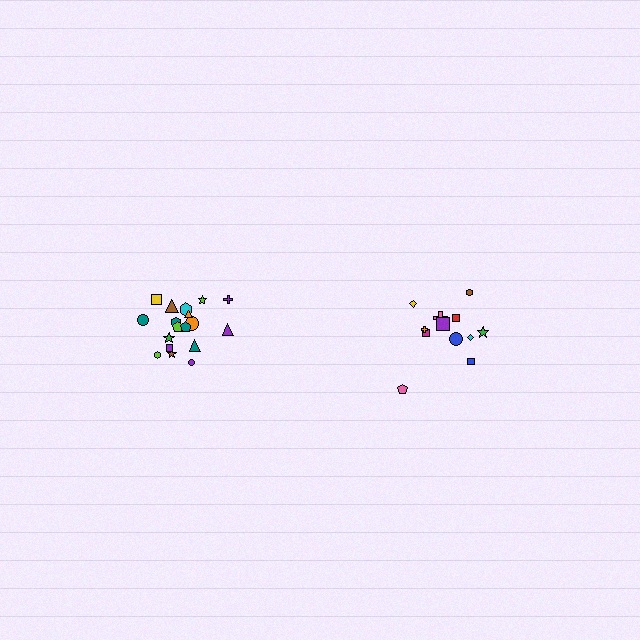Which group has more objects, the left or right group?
The left group.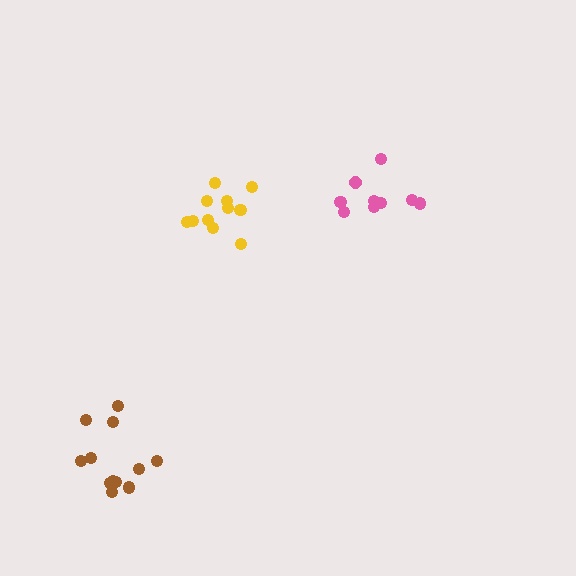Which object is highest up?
The pink cluster is topmost.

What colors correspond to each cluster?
The clusters are colored: pink, brown, yellow.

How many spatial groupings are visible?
There are 3 spatial groupings.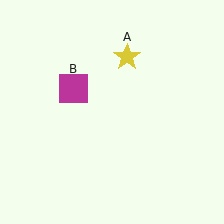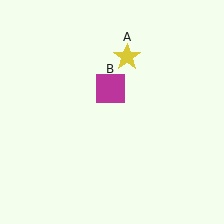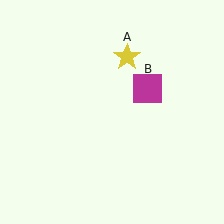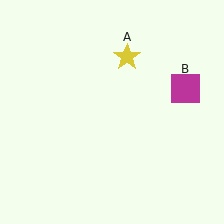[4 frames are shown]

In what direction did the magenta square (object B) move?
The magenta square (object B) moved right.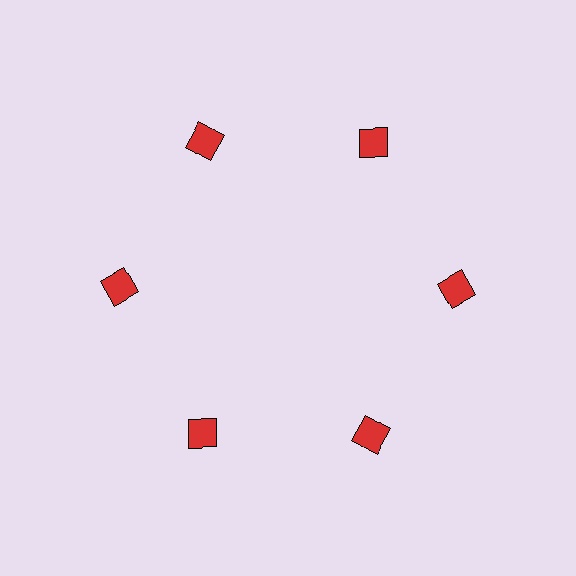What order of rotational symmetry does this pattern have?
This pattern has 6-fold rotational symmetry.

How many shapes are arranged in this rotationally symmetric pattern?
There are 6 shapes, arranged in 6 groups of 1.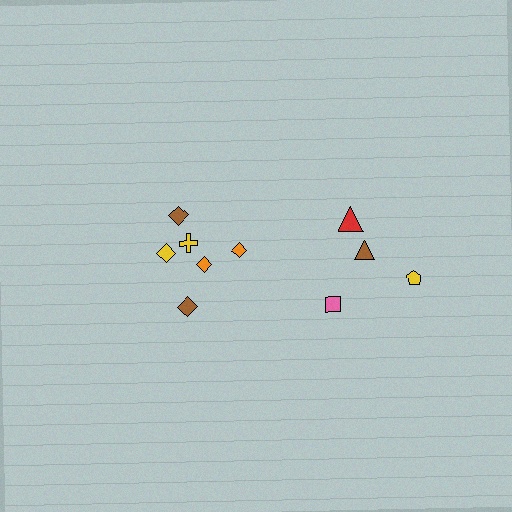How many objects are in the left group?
There are 6 objects.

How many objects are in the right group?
There are 4 objects.